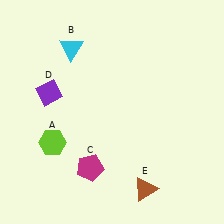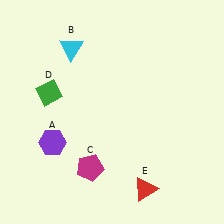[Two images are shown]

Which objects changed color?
A changed from lime to purple. D changed from purple to green. E changed from brown to red.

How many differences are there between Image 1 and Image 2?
There are 3 differences between the two images.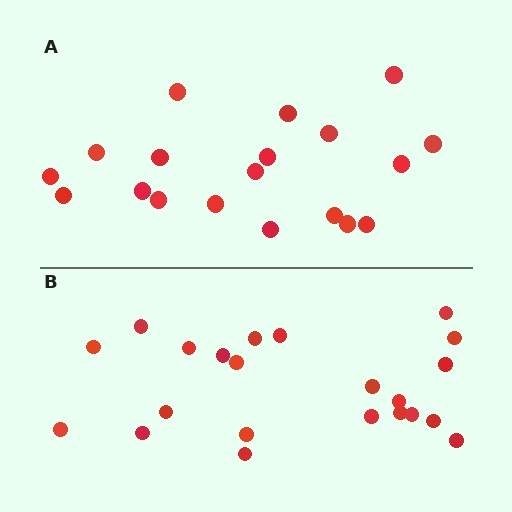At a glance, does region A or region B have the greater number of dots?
Region B (the bottom region) has more dots.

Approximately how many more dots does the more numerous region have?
Region B has just a few more — roughly 2 or 3 more dots than region A.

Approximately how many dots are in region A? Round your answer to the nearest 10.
About 20 dots. (The exact count is 19, which rounds to 20.)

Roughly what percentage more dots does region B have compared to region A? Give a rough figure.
About 15% more.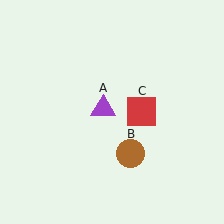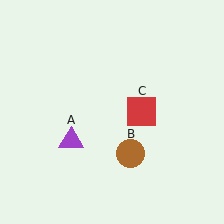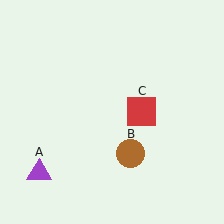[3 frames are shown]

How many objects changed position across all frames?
1 object changed position: purple triangle (object A).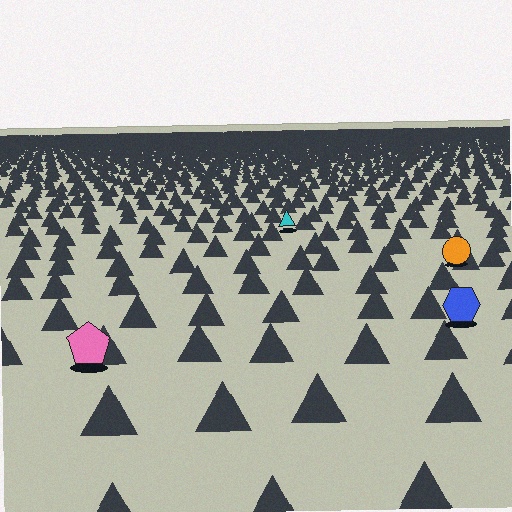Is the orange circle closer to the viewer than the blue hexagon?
No. The blue hexagon is closer — you can tell from the texture gradient: the ground texture is coarser near it.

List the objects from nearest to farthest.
From nearest to farthest: the pink pentagon, the blue hexagon, the orange circle, the cyan triangle.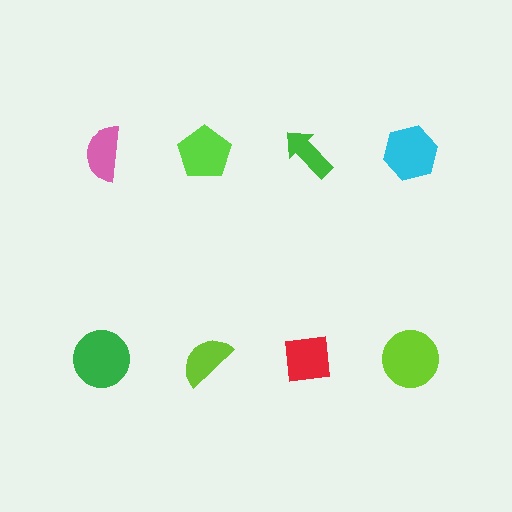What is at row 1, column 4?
A cyan hexagon.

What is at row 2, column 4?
A lime circle.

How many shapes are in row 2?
4 shapes.